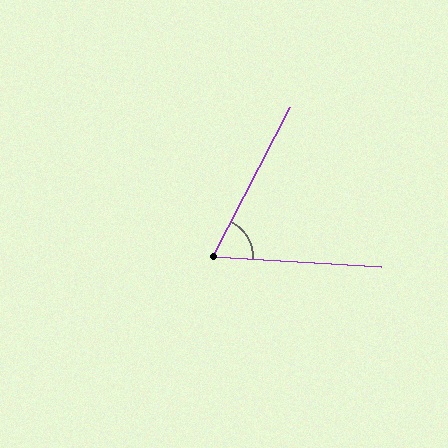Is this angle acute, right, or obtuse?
It is acute.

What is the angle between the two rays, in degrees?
Approximately 66 degrees.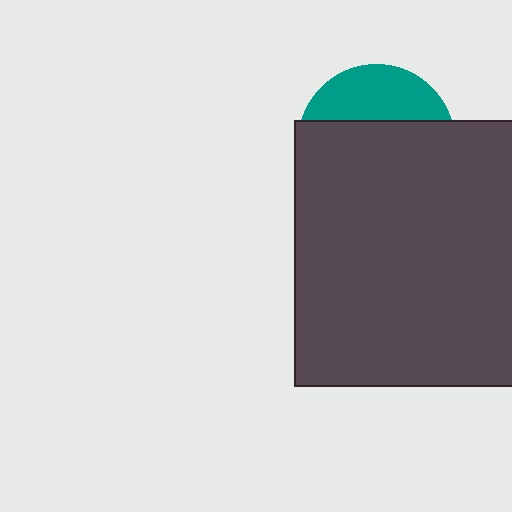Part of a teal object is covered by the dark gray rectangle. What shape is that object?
It is a circle.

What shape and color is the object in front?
The object in front is a dark gray rectangle.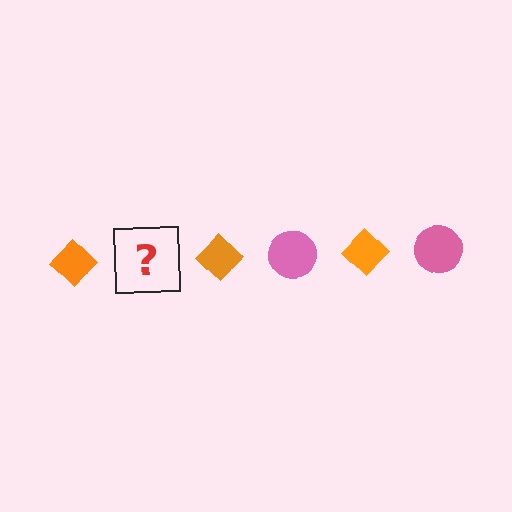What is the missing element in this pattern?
The missing element is a pink circle.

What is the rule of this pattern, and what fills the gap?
The rule is that the pattern alternates between orange diamond and pink circle. The gap should be filled with a pink circle.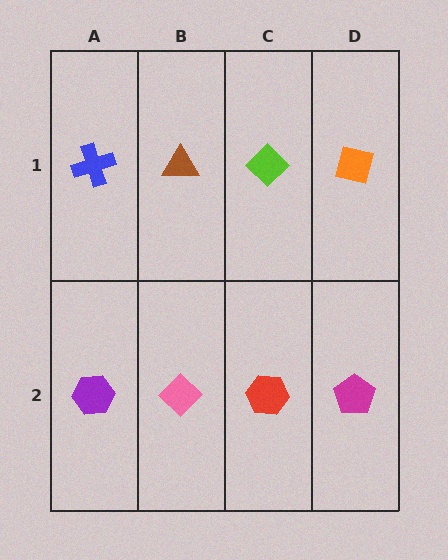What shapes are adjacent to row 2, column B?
A brown triangle (row 1, column B), a purple hexagon (row 2, column A), a red hexagon (row 2, column C).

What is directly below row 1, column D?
A magenta pentagon.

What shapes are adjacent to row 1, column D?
A magenta pentagon (row 2, column D), a lime diamond (row 1, column C).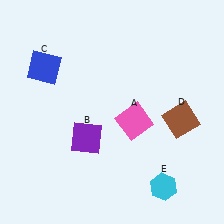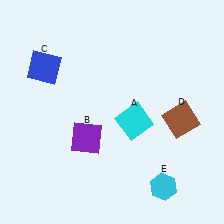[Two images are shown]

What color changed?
The square (A) changed from pink in Image 1 to cyan in Image 2.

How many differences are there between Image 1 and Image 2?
There is 1 difference between the two images.